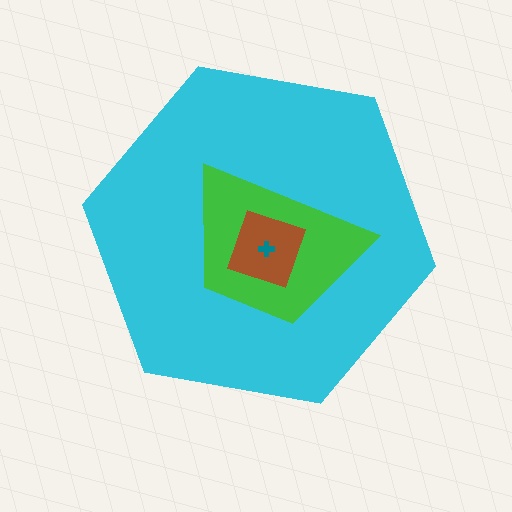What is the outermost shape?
The cyan hexagon.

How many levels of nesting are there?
4.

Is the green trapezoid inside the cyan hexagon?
Yes.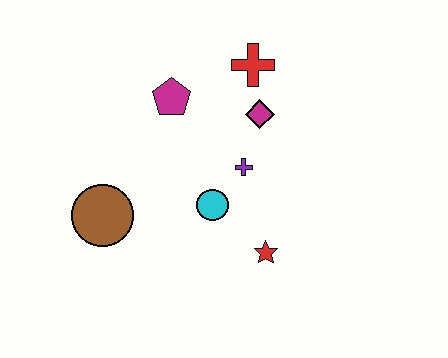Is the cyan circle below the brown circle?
No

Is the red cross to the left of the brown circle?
No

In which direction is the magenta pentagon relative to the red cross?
The magenta pentagon is to the left of the red cross.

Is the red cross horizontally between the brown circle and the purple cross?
No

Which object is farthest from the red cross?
The brown circle is farthest from the red cross.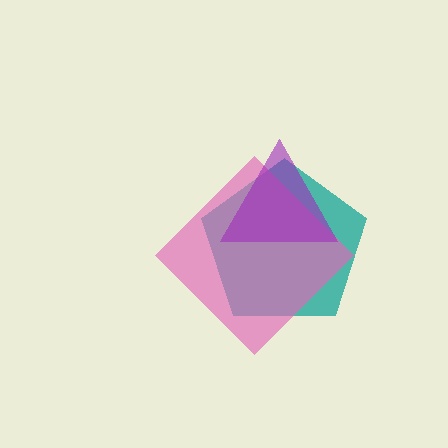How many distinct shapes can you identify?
There are 3 distinct shapes: a teal pentagon, a pink diamond, a purple triangle.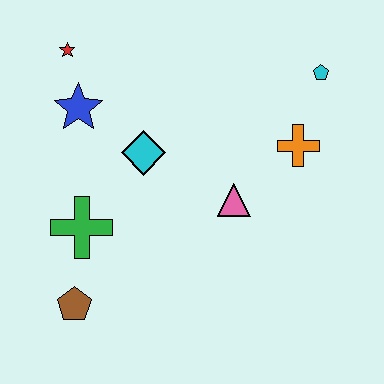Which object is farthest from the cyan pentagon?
The brown pentagon is farthest from the cyan pentagon.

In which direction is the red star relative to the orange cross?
The red star is to the left of the orange cross.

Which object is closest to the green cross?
The brown pentagon is closest to the green cross.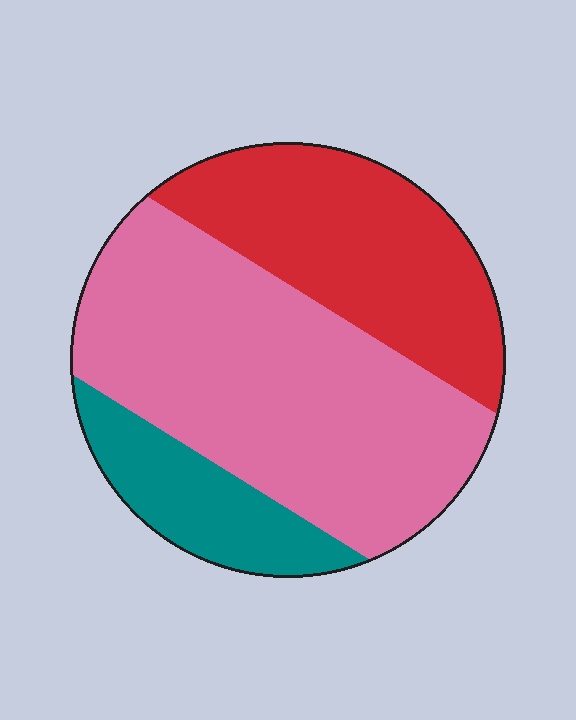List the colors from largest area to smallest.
From largest to smallest: pink, red, teal.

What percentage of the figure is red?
Red covers about 30% of the figure.